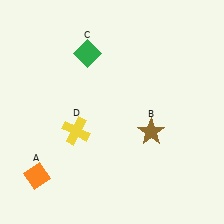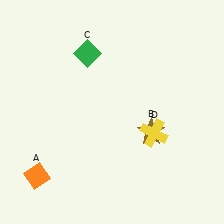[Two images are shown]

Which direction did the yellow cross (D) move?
The yellow cross (D) moved right.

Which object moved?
The yellow cross (D) moved right.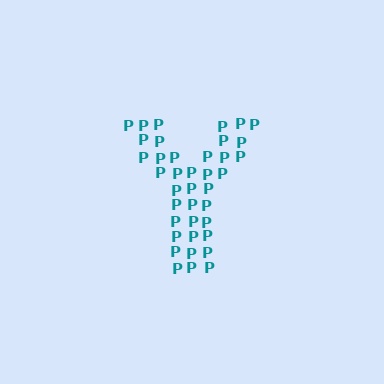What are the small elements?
The small elements are letter P's.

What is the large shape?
The large shape is the letter Y.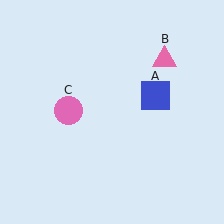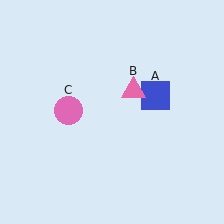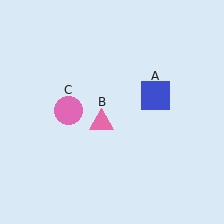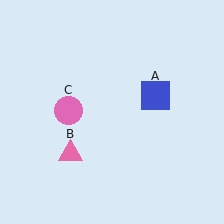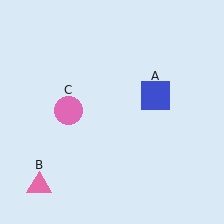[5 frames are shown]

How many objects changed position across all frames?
1 object changed position: pink triangle (object B).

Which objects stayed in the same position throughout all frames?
Blue square (object A) and pink circle (object C) remained stationary.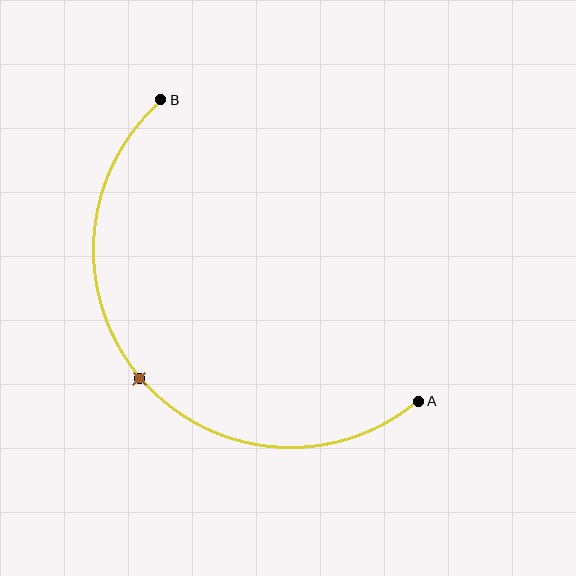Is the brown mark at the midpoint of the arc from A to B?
Yes. The brown mark lies on the arc at equal arc-length from both A and B — it is the arc midpoint.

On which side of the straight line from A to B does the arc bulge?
The arc bulges below and to the left of the straight line connecting A and B.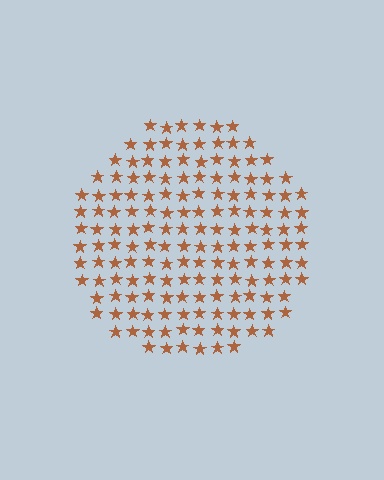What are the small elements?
The small elements are stars.